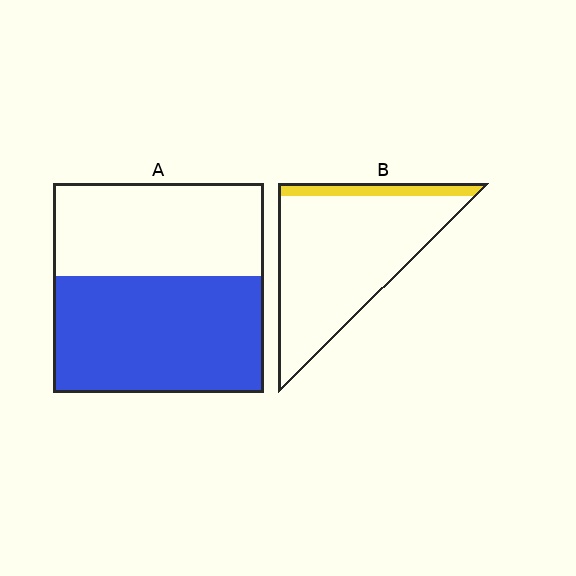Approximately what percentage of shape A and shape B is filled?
A is approximately 55% and B is approximately 10%.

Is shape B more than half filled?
No.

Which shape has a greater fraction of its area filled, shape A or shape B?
Shape A.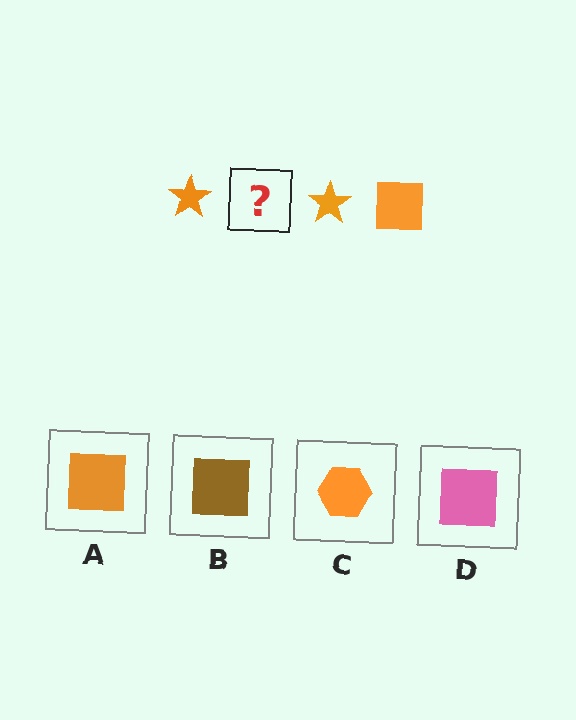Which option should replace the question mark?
Option A.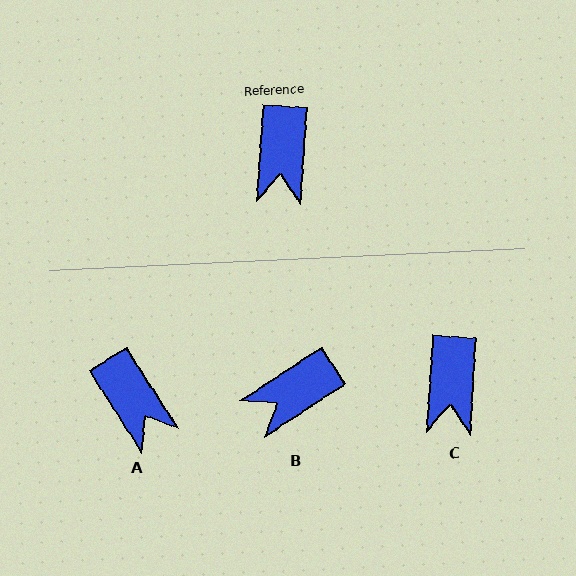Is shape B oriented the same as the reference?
No, it is off by about 53 degrees.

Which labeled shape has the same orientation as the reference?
C.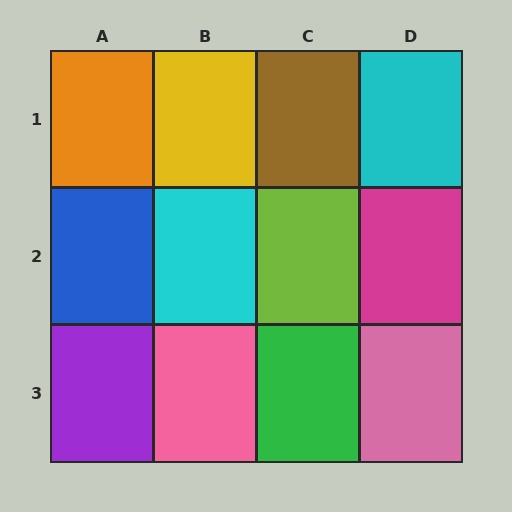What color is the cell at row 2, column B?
Cyan.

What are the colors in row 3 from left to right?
Purple, pink, green, pink.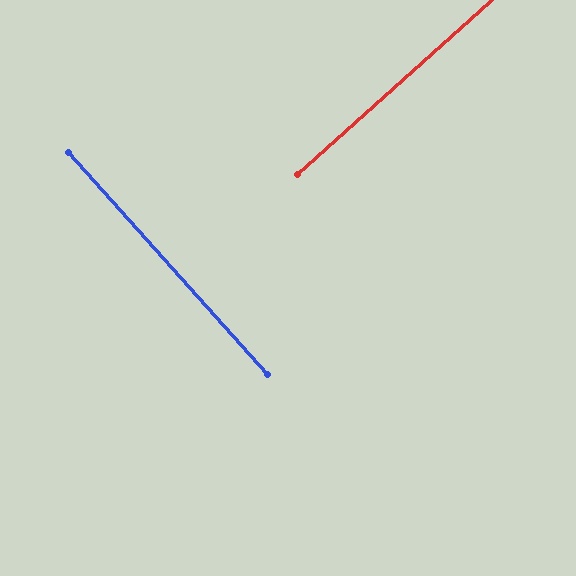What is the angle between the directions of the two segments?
Approximately 90 degrees.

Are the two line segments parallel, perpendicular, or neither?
Perpendicular — they meet at approximately 90°.